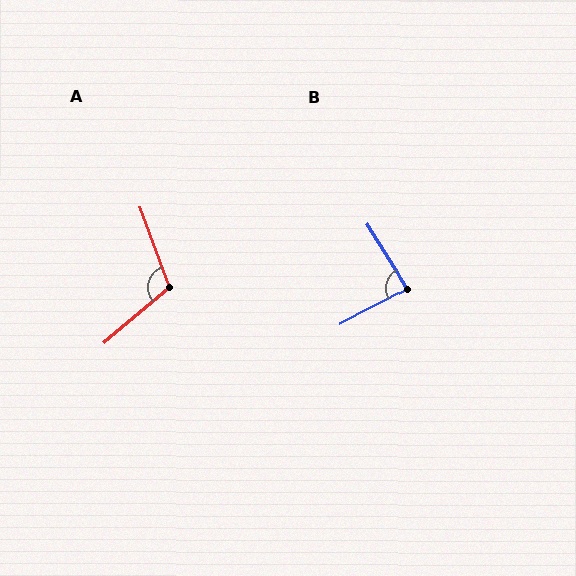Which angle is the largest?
A, at approximately 110 degrees.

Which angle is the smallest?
B, at approximately 86 degrees.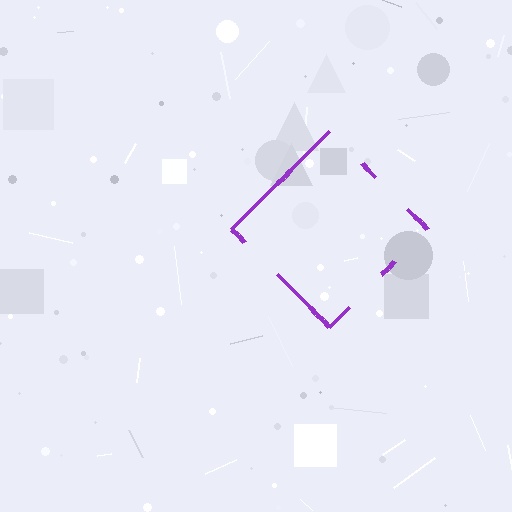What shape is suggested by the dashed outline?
The dashed outline suggests a diamond.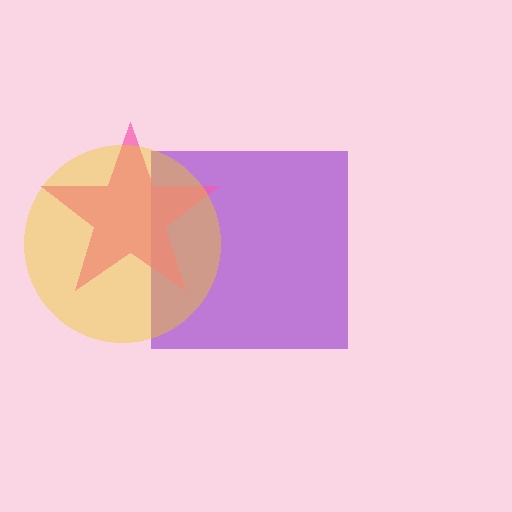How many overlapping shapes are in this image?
There are 3 overlapping shapes in the image.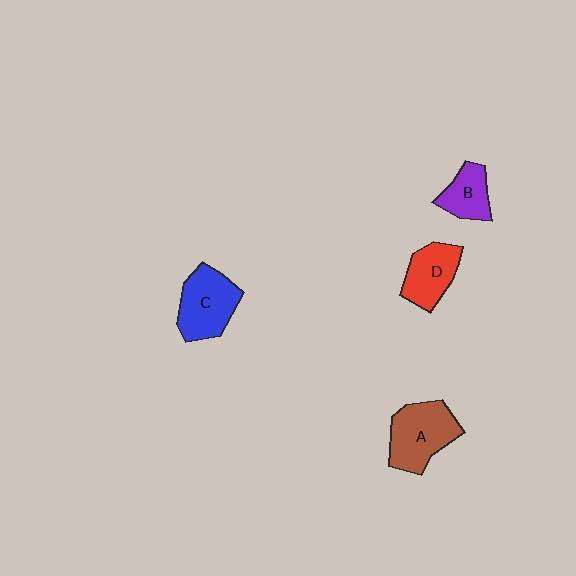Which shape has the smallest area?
Shape B (purple).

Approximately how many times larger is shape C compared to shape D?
Approximately 1.3 times.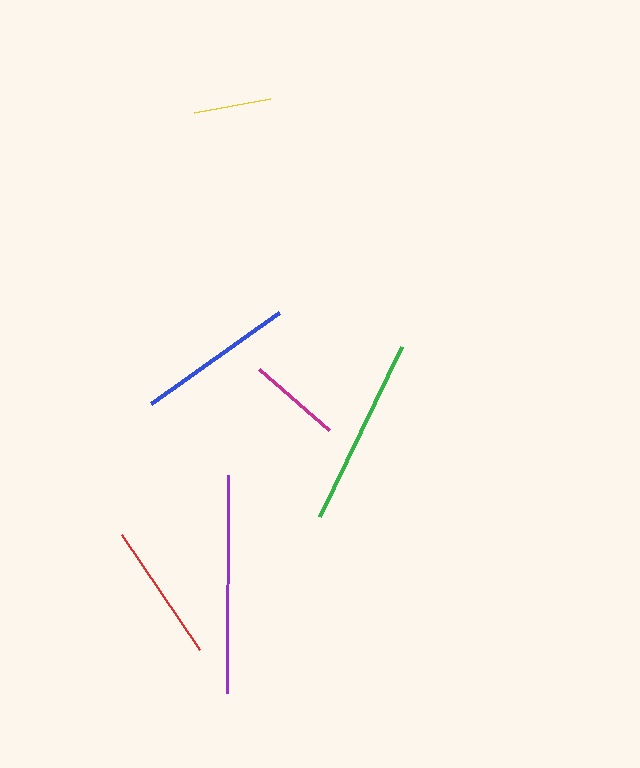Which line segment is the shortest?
The yellow line is the shortest at approximately 78 pixels.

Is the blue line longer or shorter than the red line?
The blue line is longer than the red line.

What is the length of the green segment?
The green segment is approximately 189 pixels long.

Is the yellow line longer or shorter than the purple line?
The purple line is longer than the yellow line.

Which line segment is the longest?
The purple line is the longest at approximately 217 pixels.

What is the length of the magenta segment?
The magenta segment is approximately 93 pixels long.